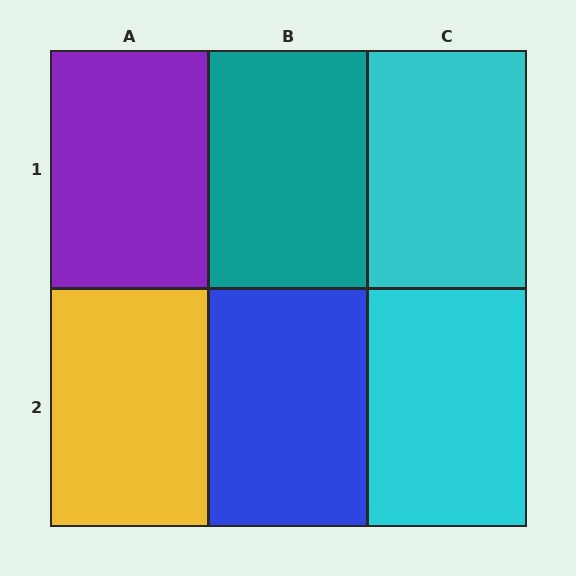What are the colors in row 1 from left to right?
Purple, teal, cyan.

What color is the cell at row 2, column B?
Blue.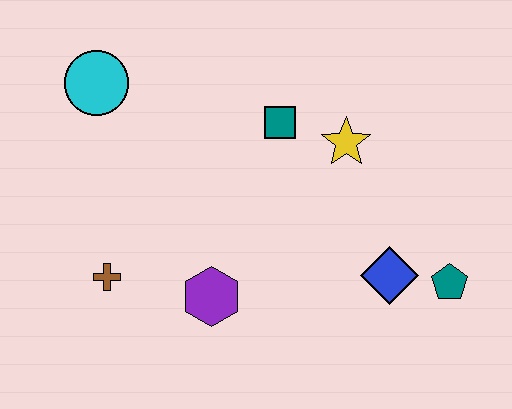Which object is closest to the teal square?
The yellow star is closest to the teal square.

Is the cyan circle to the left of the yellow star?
Yes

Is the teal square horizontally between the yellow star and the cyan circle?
Yes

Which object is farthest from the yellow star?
The brown cross is farthest from the yellow star.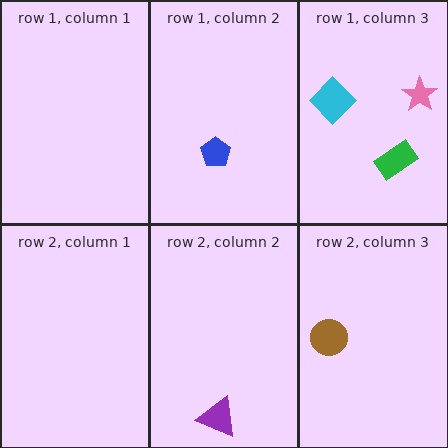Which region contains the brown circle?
The row 2, column 3 region.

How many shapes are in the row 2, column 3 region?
1.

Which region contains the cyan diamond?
The row 1, column 3 region.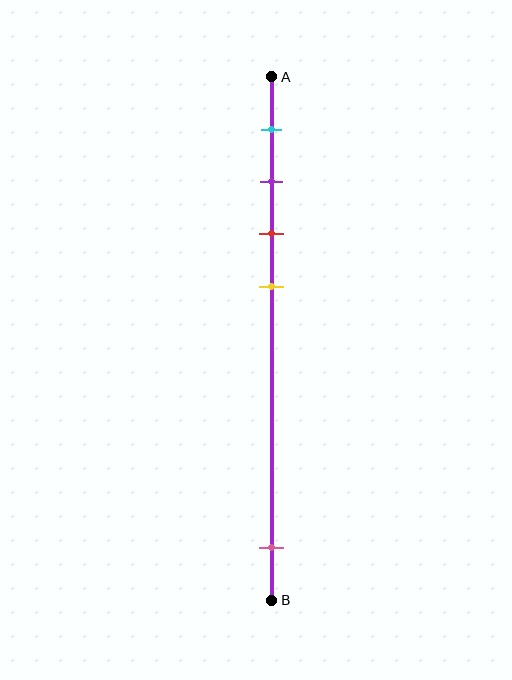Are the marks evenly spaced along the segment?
No, the marks are not evenly spaced.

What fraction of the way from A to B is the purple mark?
The purple mark is approximately 20% (0.2) of the way from A to B.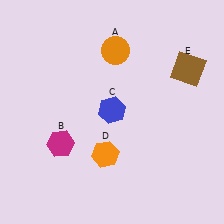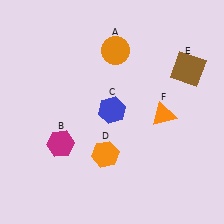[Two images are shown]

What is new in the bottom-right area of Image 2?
An orange triangle (F) was added in the bottom-right area of Image 2.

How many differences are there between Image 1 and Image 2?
There is 1 difference between the two images.